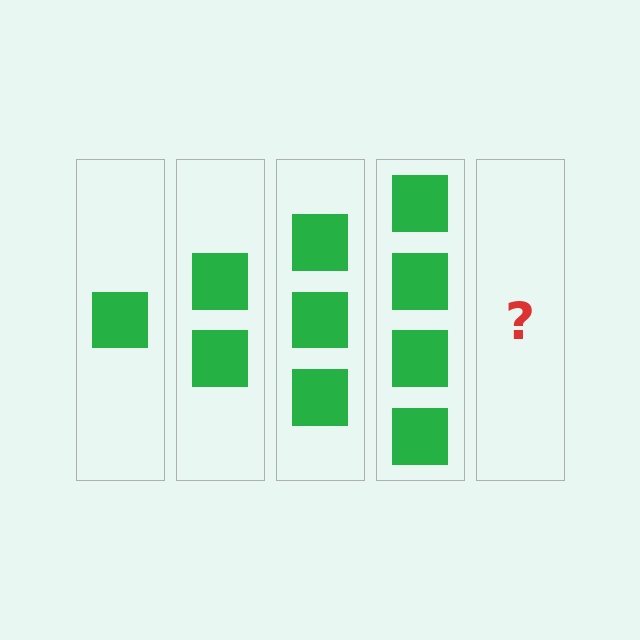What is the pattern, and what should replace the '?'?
The pattern is that each step adds one more square. The '?' should be 5 squares.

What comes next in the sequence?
The next element should be 5 squares.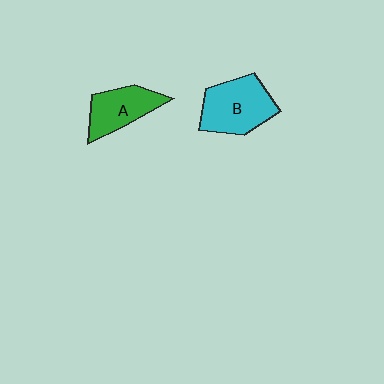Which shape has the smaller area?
Shape A (green).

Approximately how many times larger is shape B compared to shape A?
Approximately 1.3 times.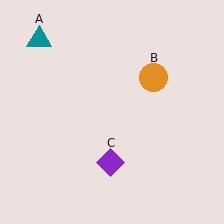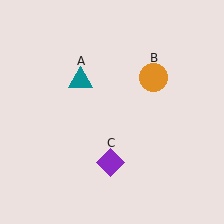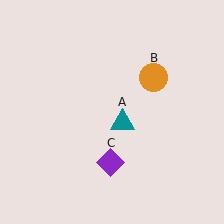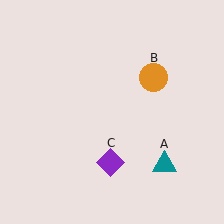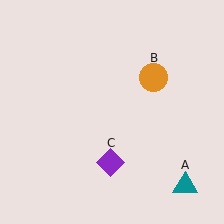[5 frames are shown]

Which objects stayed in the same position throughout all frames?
Orange circle (object B) and purple diamond (object C) remained stationary.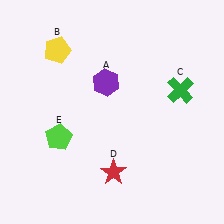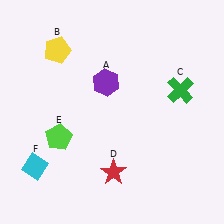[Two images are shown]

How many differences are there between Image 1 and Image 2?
There is 1 difference between the two images.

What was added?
A cyan diamond (F) was added in Image 2.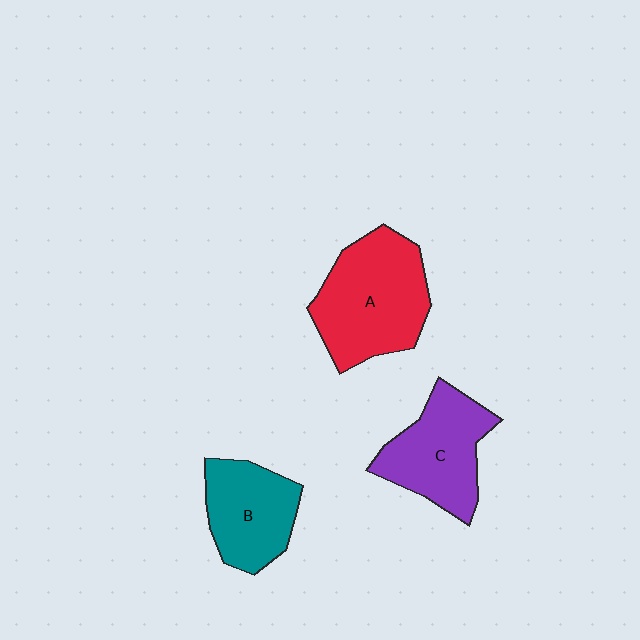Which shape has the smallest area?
Shape B (teal).